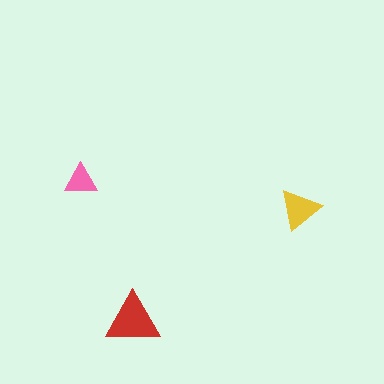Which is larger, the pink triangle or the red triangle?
The red one.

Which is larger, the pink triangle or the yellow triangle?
The yellow one.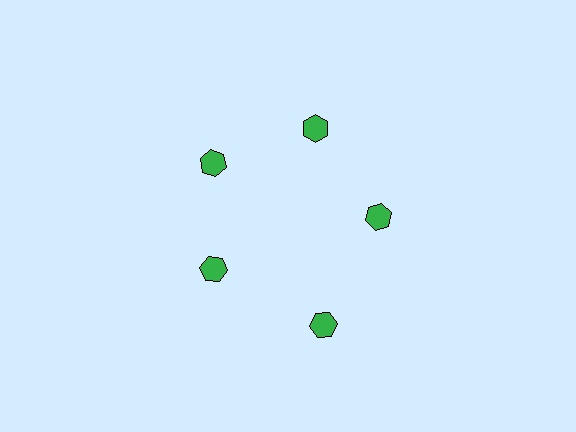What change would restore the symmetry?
The symmetry would be restored by moving it inward, back onto the ring so that all 5 hexagons sit at equal angles and equal distance from the center.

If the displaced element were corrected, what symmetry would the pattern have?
It would have 5-fold rotational symmetry — the pattern would map onto itself every 72 degrees.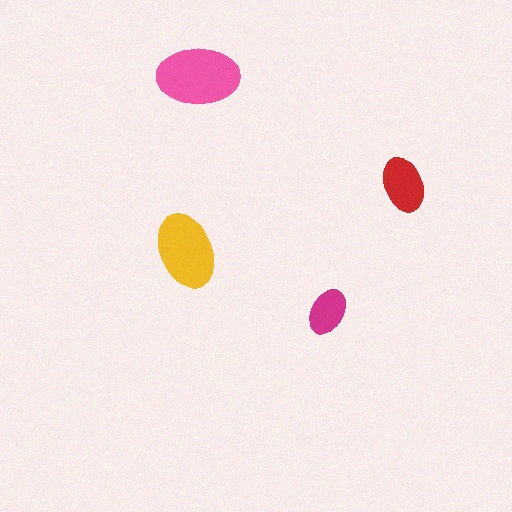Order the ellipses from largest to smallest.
the pink one, the yellow one, the red one, the magenta one.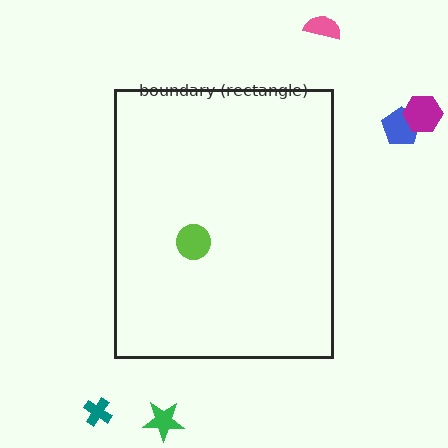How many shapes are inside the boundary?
1 inside, 5 outside.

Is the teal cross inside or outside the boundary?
Outside.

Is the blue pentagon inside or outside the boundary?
Outside.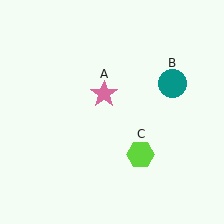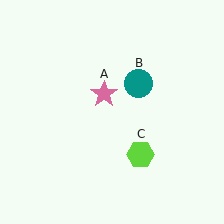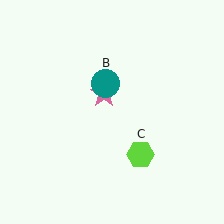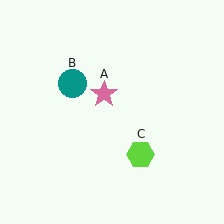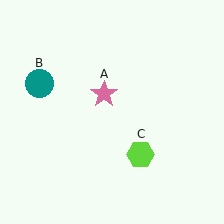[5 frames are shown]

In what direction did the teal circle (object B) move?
The teal circle (object B) moved left.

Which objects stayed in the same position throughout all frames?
Pink star (object A) and lime hexagon (object C) remained stationary.